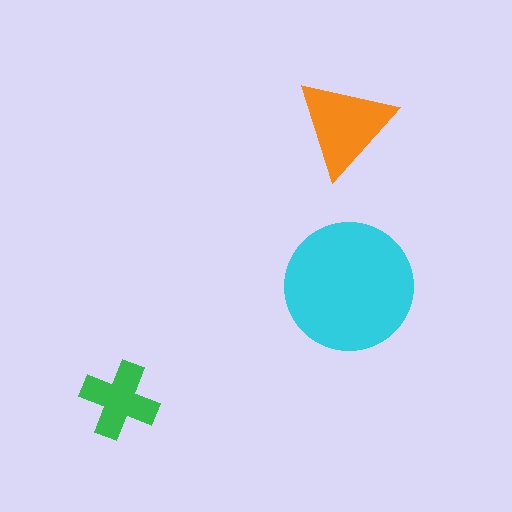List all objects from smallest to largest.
The green cross, the orange triangle, the cyan circle.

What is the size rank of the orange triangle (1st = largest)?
2nd.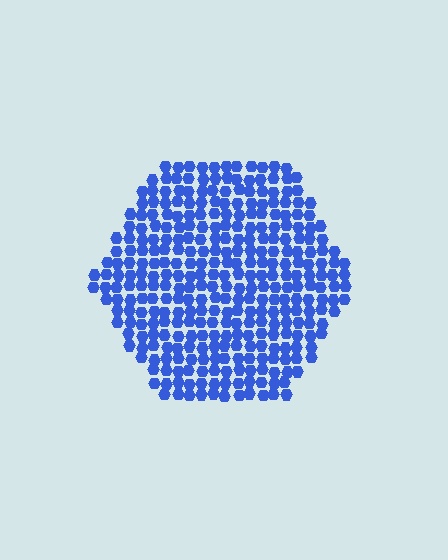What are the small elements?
The small elements are hexagons.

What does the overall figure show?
The overall figure shows a hexagon.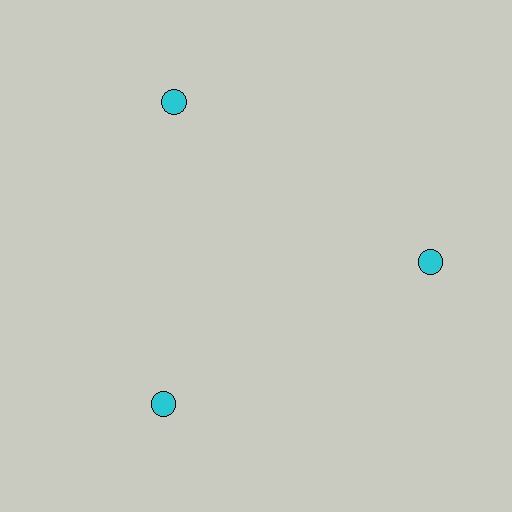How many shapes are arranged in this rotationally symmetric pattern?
There are 3 shapes, arranged in 3 groups of 1.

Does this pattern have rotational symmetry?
Yes, this pattern has 3-fold rotational symmetry. It looks the same after rotating 120 degrees around the center.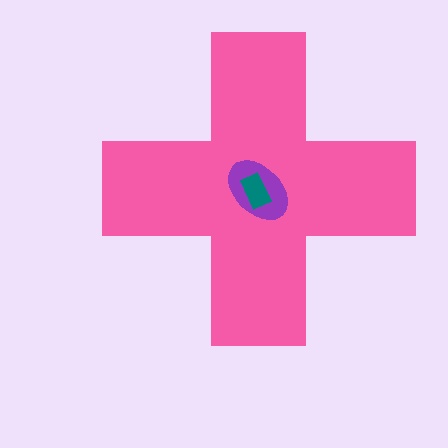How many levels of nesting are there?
3.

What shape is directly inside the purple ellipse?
The teal rectangle.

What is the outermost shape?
The pink cross.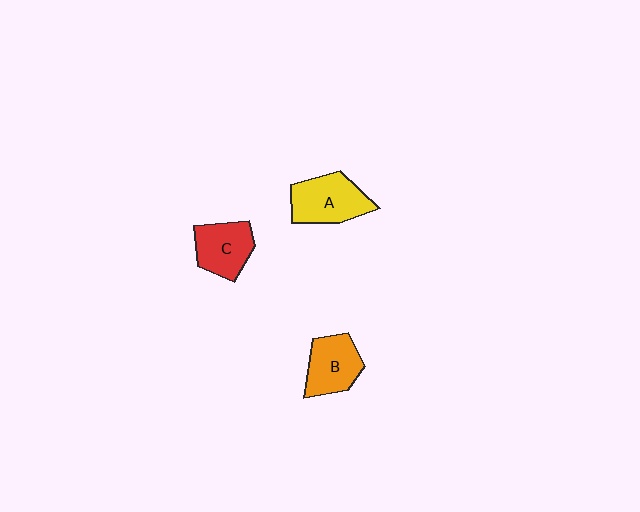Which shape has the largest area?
Shape A (yellow).